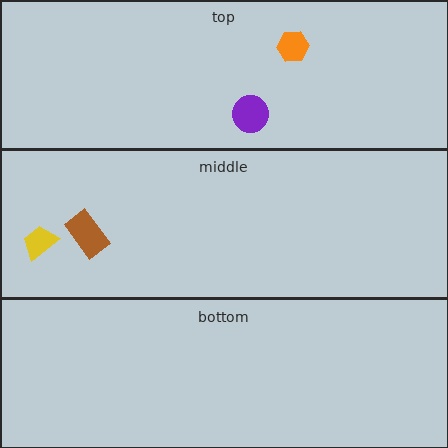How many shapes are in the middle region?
2.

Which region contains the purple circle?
The top region.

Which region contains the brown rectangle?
The middle region.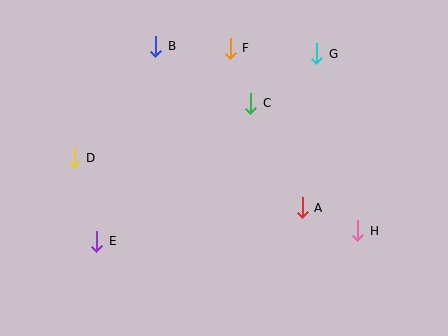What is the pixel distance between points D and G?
The distance between D and G is 264 pixels.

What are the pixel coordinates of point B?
Point B is at (156, 46).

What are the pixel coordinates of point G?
Point G is at (317, 54).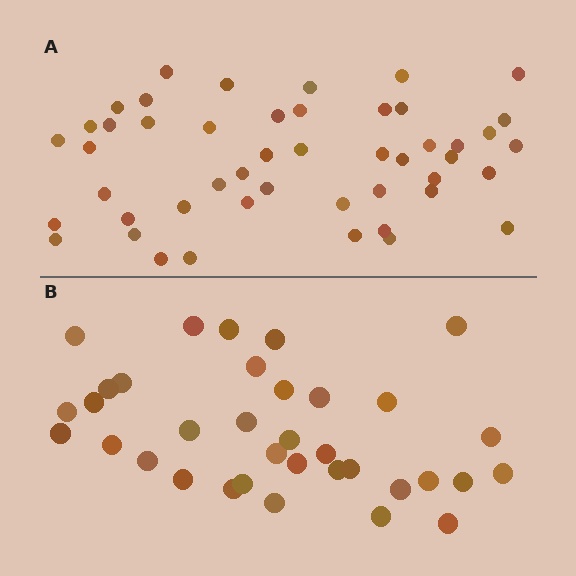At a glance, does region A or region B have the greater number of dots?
Region A (the top region) has more dots.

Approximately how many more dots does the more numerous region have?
Region A has approximately 15 more dots than region B.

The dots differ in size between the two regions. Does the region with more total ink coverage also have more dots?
No. Region B has more total ink coverage because its dots are larger, but region A actually contains more individual dots. Total area can be misleading — the number of items is what matters here.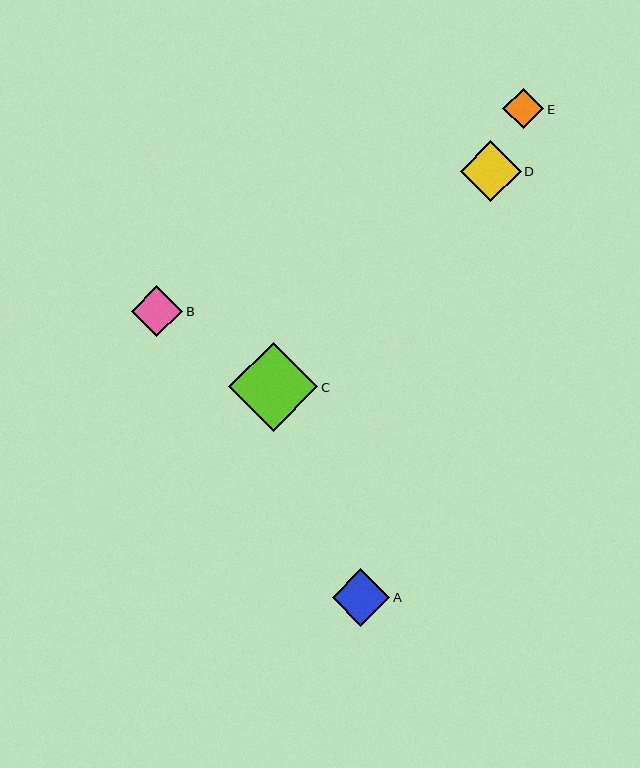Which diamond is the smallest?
Diamond E is the smallest with a size of approximately 41 pixels.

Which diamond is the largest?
Diamond C is the largest with a size of approximately 89 pixels.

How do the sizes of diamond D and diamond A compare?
Diamond D and diamond A are approximately the same size.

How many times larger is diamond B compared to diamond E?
Diamond B is approximately 1.3 times the size of diamond E.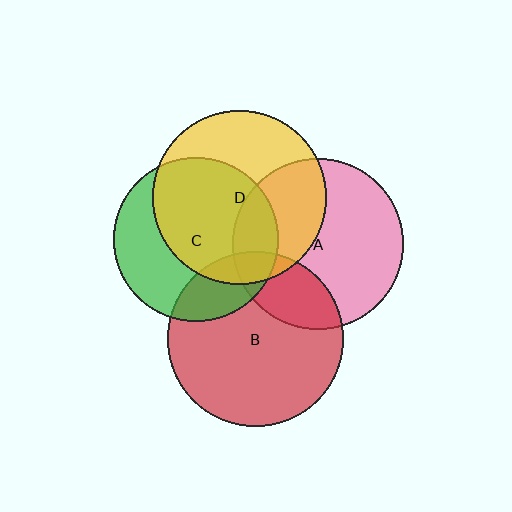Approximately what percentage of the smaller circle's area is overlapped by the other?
Approximately 25%.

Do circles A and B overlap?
Yes.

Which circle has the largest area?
Circle B (red).